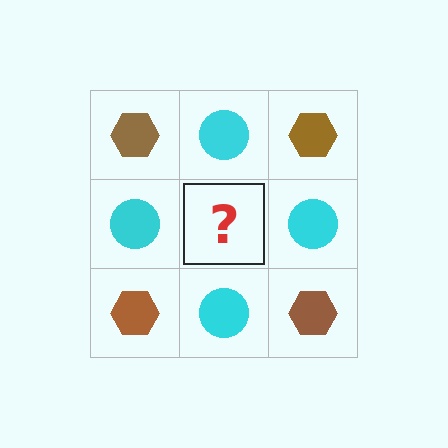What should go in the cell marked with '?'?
The missing cell should contain a brown hexagon.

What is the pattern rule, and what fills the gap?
The rule is that it alternates brown hexagon and cyan circle in a checkerboard pattern. The gap should be filled with a brown hexagon.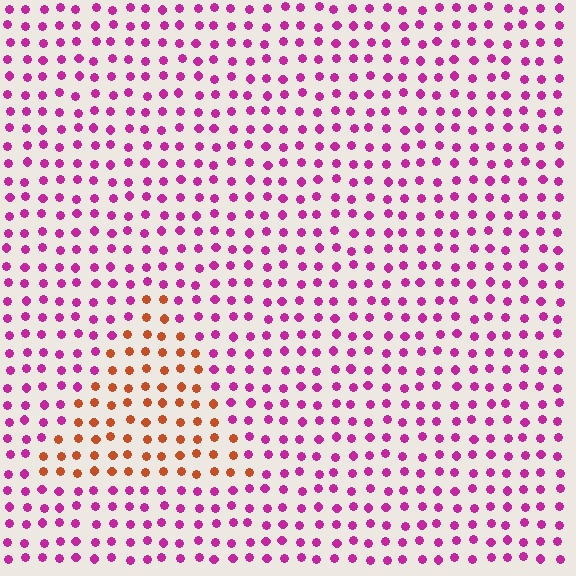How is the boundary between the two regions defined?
The boundary is defined purely by a slight shift in hue (about 62 degrees). Spacing, size, and orientation are identical on both sides.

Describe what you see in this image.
The image is filled with small magenta elements in a uniform arrangement. A triangle-shaped region is visible where the elements are tinted to a slightly different hue, forming a subtle color boundary.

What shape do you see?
I see a triangle.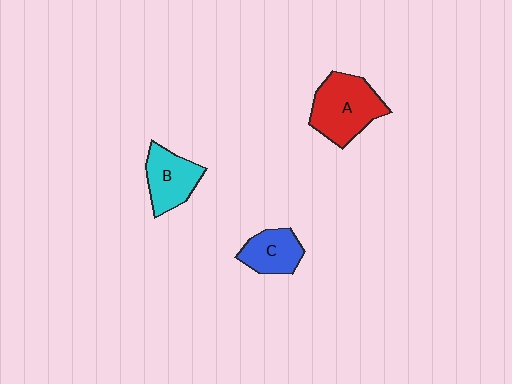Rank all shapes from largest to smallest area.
From largest to smallest: A (red), B (cyan), C (blue).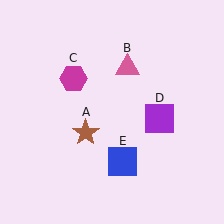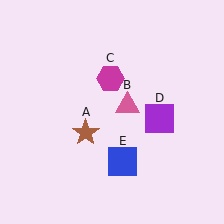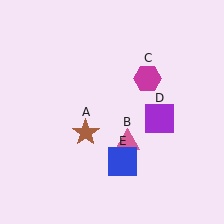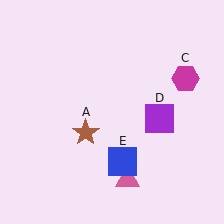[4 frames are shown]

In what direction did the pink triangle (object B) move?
The pink triangle (object B) moved down.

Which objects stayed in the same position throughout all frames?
Brown star (object A) and purple square (object D) and blue square (object E) remained stationary.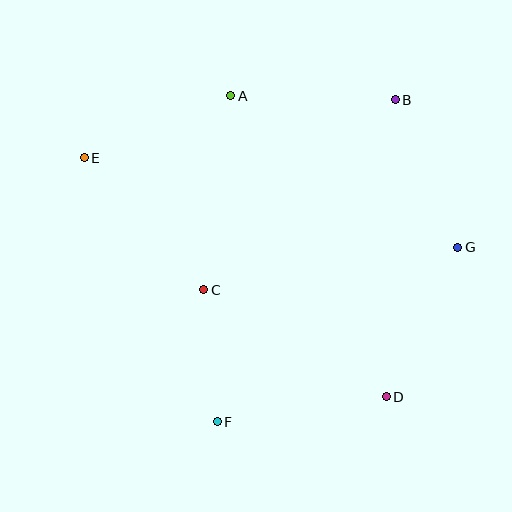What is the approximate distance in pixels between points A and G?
The distance between A and G is approximately 273 pixels.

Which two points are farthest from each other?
Points D and E are farthest from each other.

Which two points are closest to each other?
Points C and F are closest to each other.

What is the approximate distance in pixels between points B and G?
The distance between B and G is approximately 160 pixels.